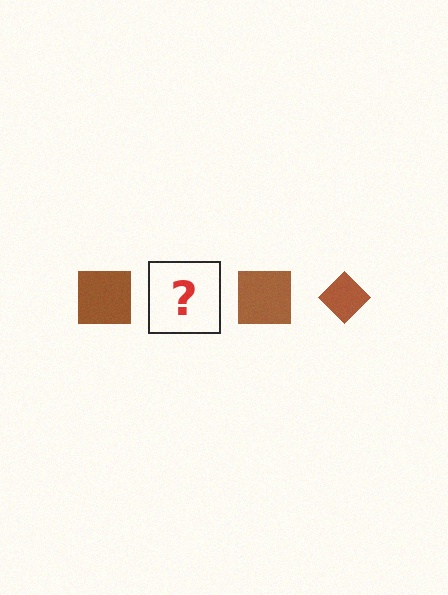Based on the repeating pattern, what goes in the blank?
The blank should be a brown diamond.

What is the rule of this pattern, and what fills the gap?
The rule is that the pattern cycles through square, diamond shapes in brown. The gap should be filled with a brown diamond.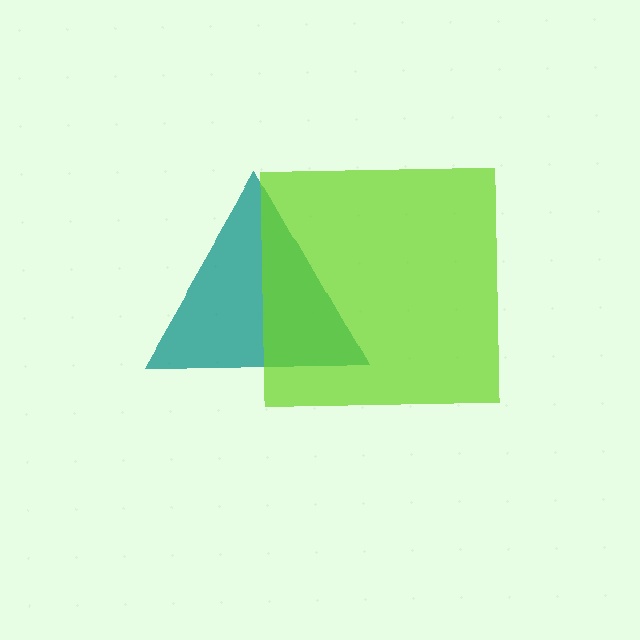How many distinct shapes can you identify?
There are 2 distinct shapes: a teal triangle, a lime square.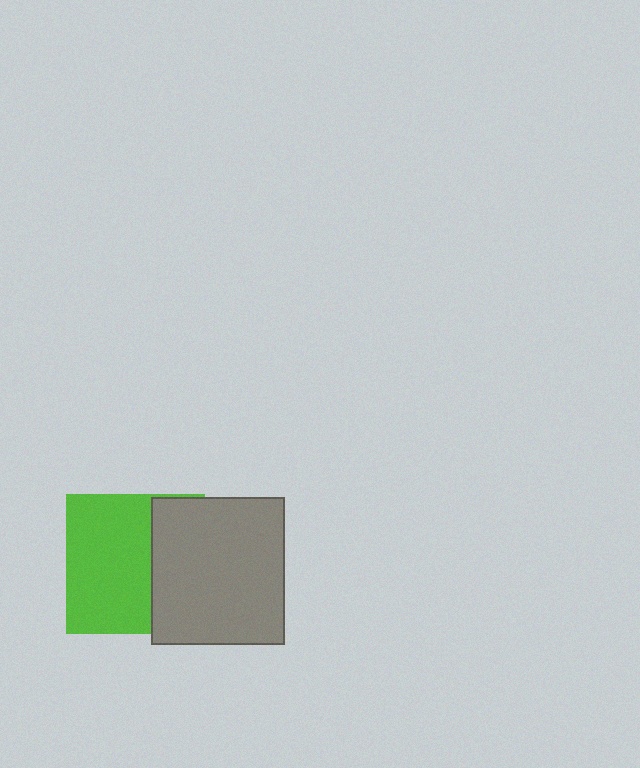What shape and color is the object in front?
The object in front is a gray rectangle.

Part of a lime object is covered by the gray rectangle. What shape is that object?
It is a square.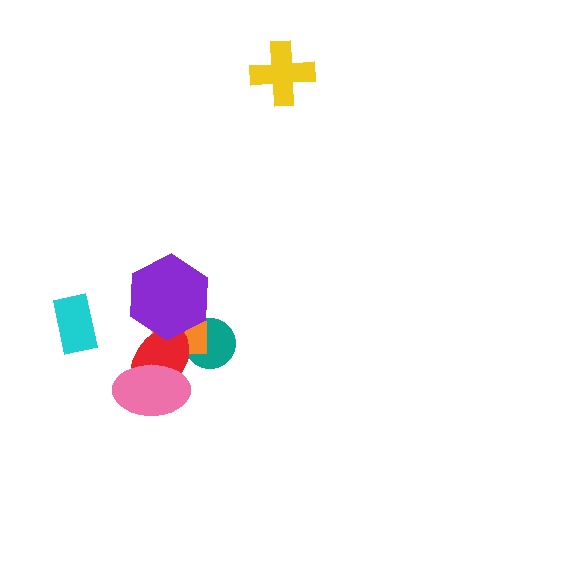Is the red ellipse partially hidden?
Yes, it is partially covered by another shape.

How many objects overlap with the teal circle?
2 objects overlap with the teal circle.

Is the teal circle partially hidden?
Yes, it is partially covered by another shape.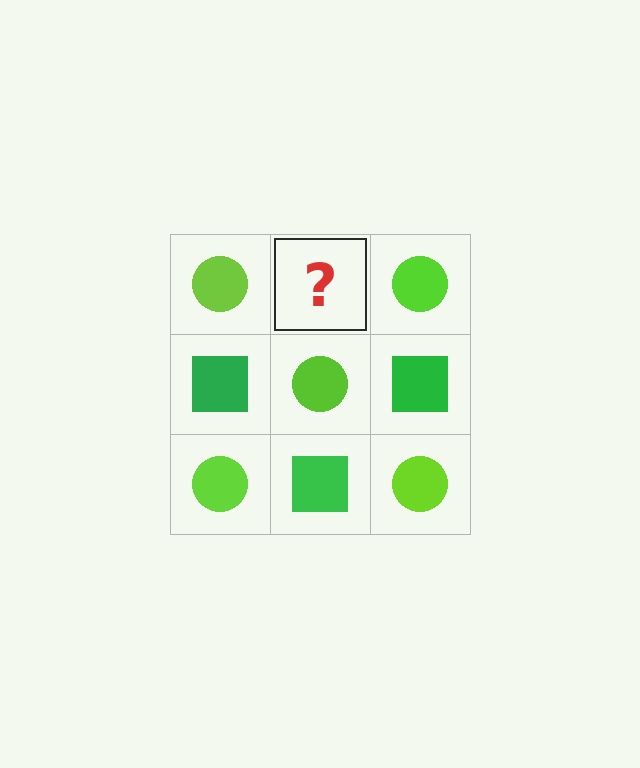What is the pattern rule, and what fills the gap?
The rule is that it alternates lime circle and green square in a checkerboard pattern. The gap should be filled with a green square.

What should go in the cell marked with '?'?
The missing cell should contain a green square.